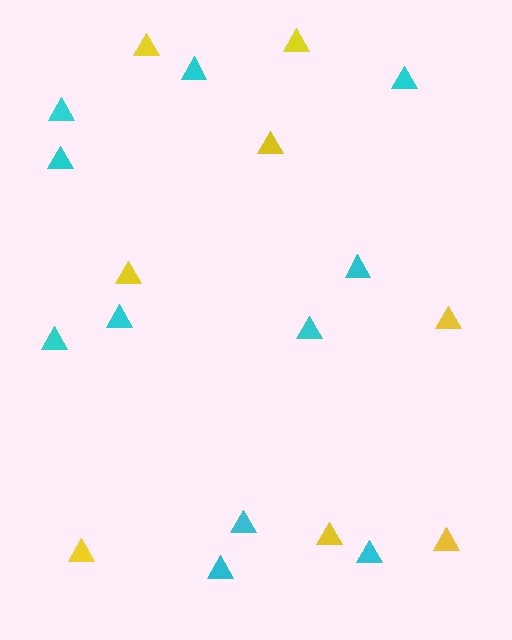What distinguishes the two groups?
There are 2 groups: one group of yellow triangles (8) and one group of cyan triangles (11).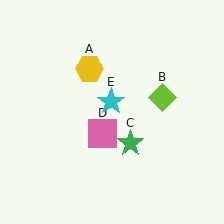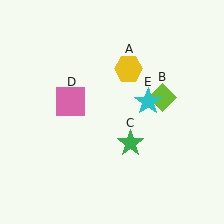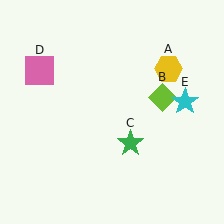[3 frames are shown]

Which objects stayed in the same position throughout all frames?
Lime diamond (object B) and green star (object C) remained stationary.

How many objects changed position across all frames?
3 objects changed position: yellow hexagon (object A), pink square (object D), cyan star (object E).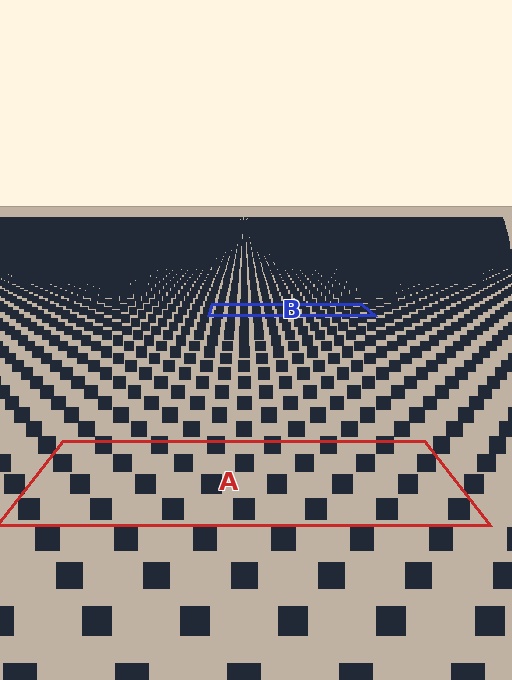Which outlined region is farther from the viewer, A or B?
Region B is farther from the viewer — the texture elements inside it appear smaller and more densely packed.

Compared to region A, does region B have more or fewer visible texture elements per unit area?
Region B has more texture elements per unit area — they are packed more densely because it is farther away.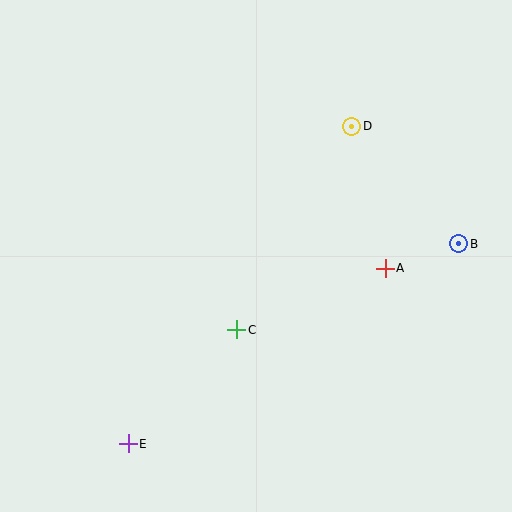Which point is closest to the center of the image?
Point C at (237, 330) is closest to the center.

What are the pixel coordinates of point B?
Point B is at (458, 244).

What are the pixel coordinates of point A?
Point A is at (385, 268).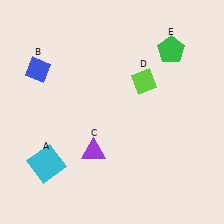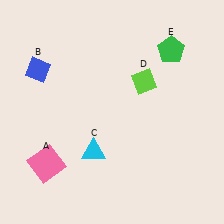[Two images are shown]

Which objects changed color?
A changed from cyan to pink. C changed from purple to cyan.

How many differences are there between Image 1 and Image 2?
There are 2 differences between the two images.